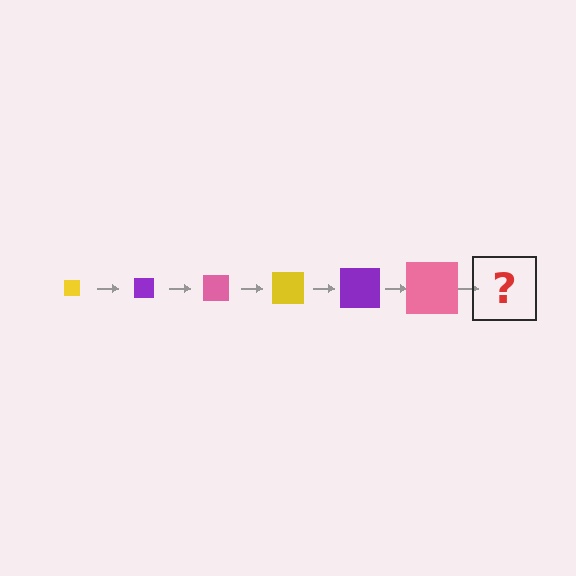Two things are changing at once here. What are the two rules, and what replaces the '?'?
The two rules are that the square grows larger each step and the color cycles through yellow, purple, and pink. The '?' should be a yellow square, larger than the previous one.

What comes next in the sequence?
The next element should be a yellow square, larger than the previous one.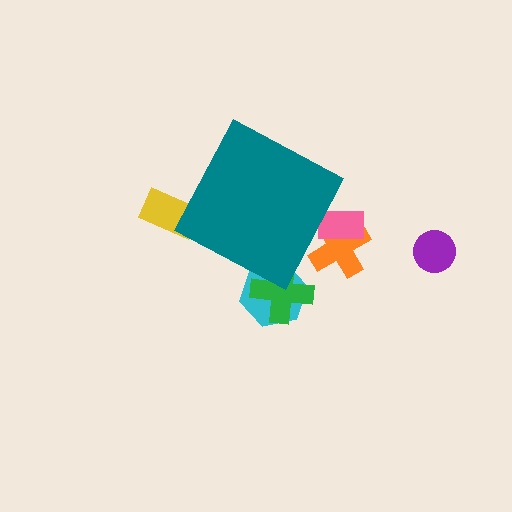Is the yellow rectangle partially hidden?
Yes, the yellow rectangle is partially hidden behind the teal diamond.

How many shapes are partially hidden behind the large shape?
5 shapes are partially hidden.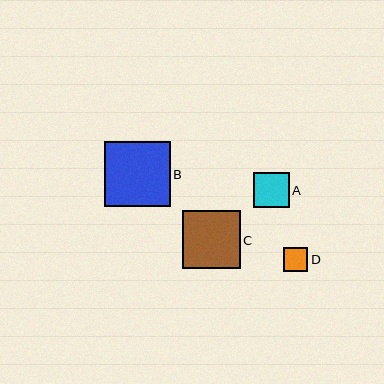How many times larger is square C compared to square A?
Square C is approximately 1.6 times the size of square A.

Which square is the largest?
Square B is the largest with a size of approximately 66 pixels.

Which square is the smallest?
Square D is the smallest with a size of approximately 24 pixels.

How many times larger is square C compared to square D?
Square C is approximately 2.4 times the size of square D.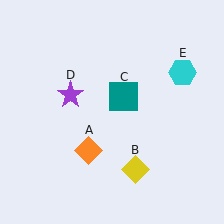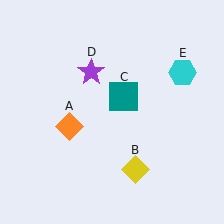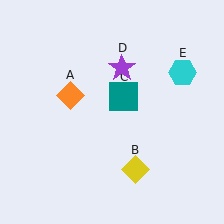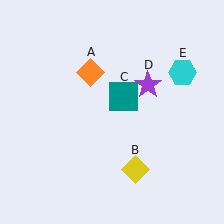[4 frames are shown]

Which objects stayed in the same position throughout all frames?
Yellow diamond (object B) and teal square (object C) and cyan hexagon (object E) remained stationary.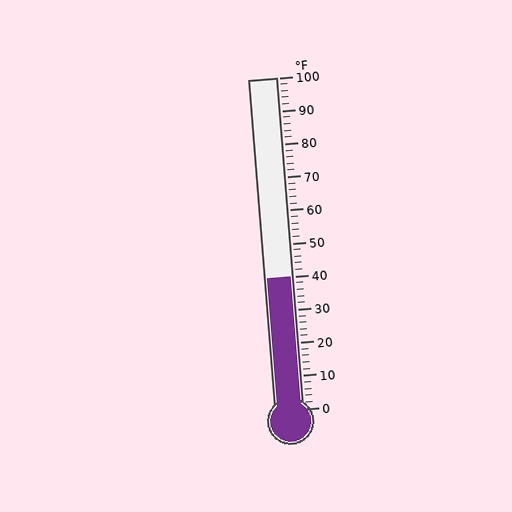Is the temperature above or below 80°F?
The temperature is below 80°F.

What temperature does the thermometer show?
The thermometer shows approximately 40°F.